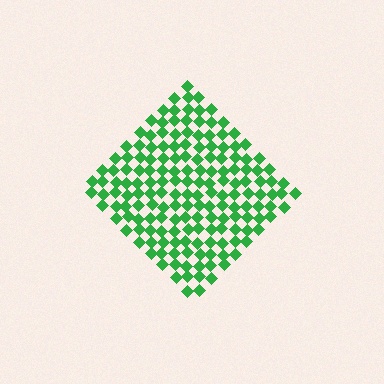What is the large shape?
The large shape is a diamond.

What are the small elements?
The small elements are diamonds.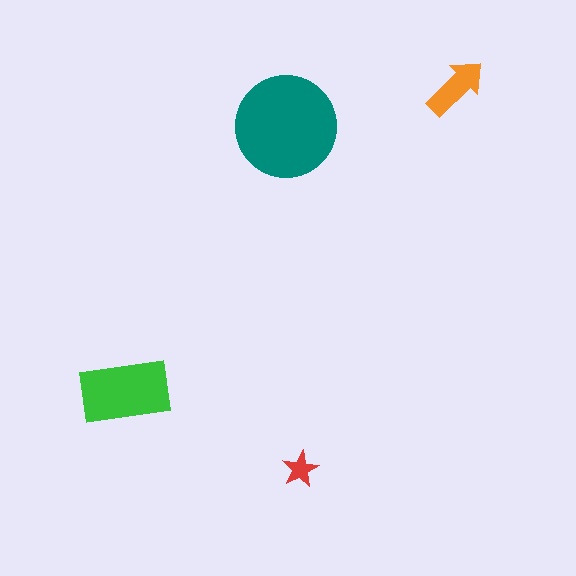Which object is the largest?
The teal circle.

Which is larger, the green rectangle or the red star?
The green rectangle.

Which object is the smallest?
The red star.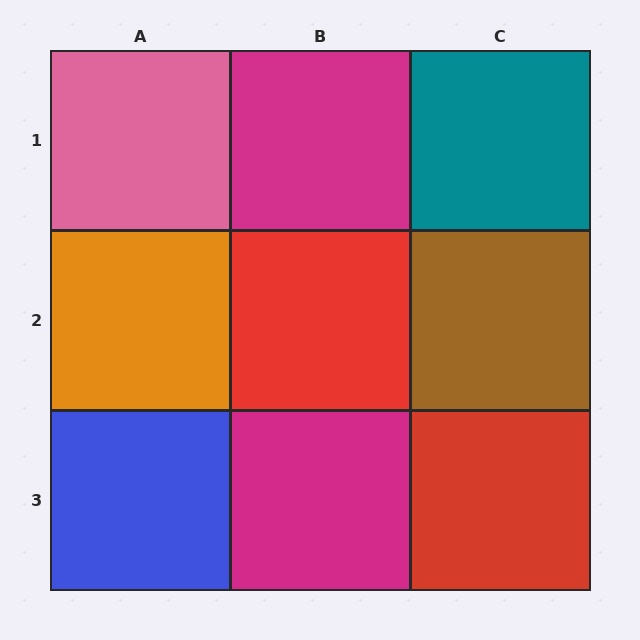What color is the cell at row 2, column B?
Red.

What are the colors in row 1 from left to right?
Pink, magenta, teal.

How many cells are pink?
1 cell is pink.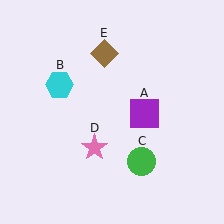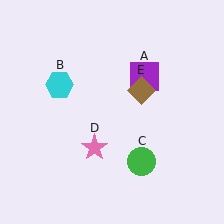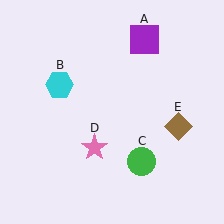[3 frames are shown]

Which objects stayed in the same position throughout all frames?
Cyan hexagon (object B) and green circle (object C) and pink star (object D) remained stationary.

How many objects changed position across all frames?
2 objects changed position: purple square (object A), brown diamond (object E).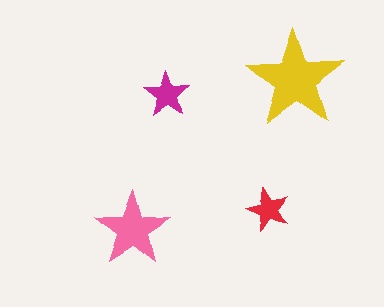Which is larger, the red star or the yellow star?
The yellow one.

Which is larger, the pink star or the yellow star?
The yellow one.